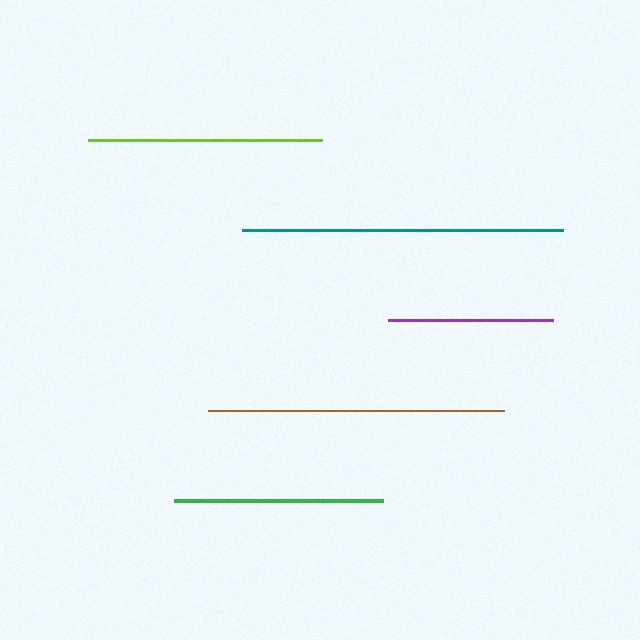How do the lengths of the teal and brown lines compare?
The teal and brown lines are approximately the same length.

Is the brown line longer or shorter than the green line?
The brown line is longer than the green line.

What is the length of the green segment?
The green segment is approximately 210 pixels long.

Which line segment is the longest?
The teal line is the longest at approximately 321 pixels.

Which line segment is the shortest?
The purple line is the shortest at approximately 165 pixels.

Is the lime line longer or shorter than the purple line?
The lime line is longer than the purple line.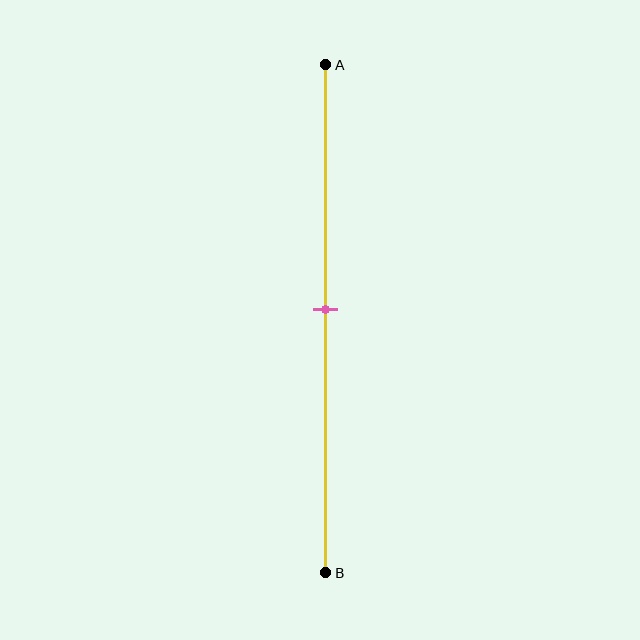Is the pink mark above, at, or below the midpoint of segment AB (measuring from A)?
The pink mark is approximately at the midpoint of segment AB.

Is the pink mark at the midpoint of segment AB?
Yes, the mark is approximately at the midpoint.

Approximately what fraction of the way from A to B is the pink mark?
The pink mark is approximately 50% of the way from A to B.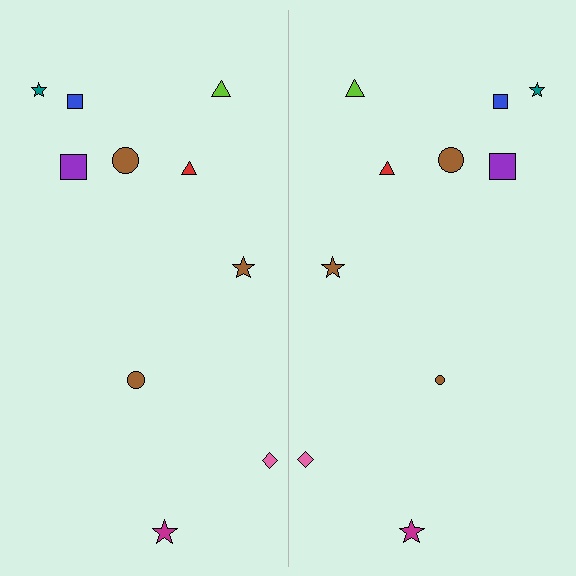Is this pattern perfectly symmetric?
No, the pattern is not perfectly symmetric. The brown circle on the right side has a different size than its mirror counterpart.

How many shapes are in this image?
There are 20 shapes in this image.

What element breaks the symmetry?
The brown circle on the right side has a different size than its mirror counterpart.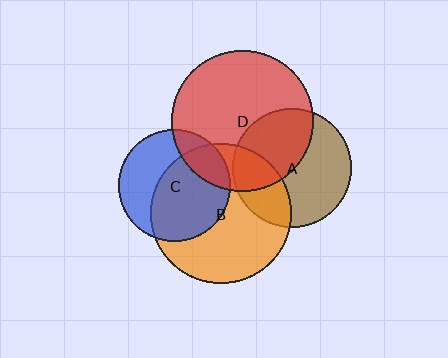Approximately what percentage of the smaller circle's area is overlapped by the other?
Approximately 45%.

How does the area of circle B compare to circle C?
Approximately 1.6 times.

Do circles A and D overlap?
Yes.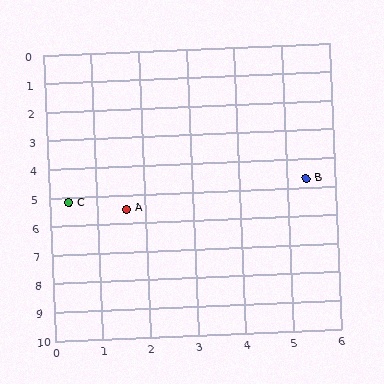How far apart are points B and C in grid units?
Points B and C are about 5.0 grid units apart.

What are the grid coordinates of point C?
Point C is at approximately (0.4, 5.2).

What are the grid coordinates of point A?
Point A is at approximately (1.6, 5.5).